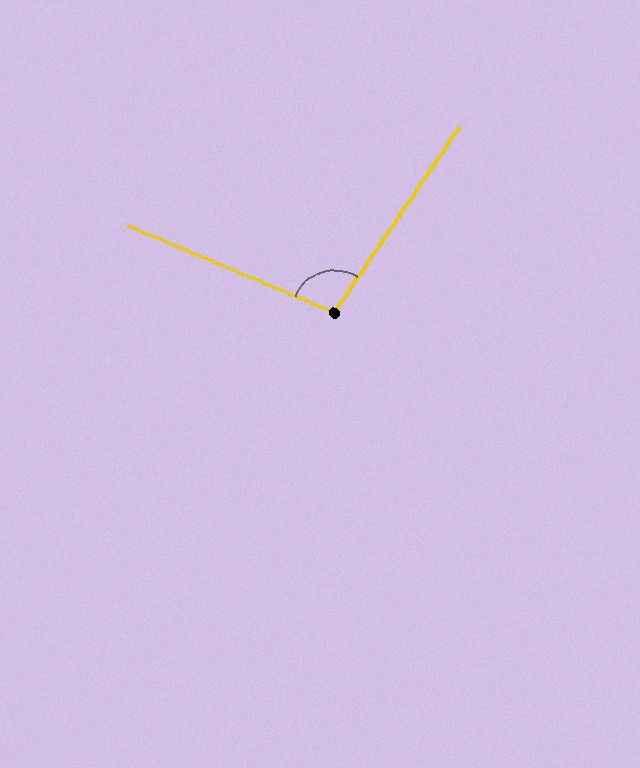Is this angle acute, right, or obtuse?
It is obtuse.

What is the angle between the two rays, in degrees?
Approximately 101 degrees.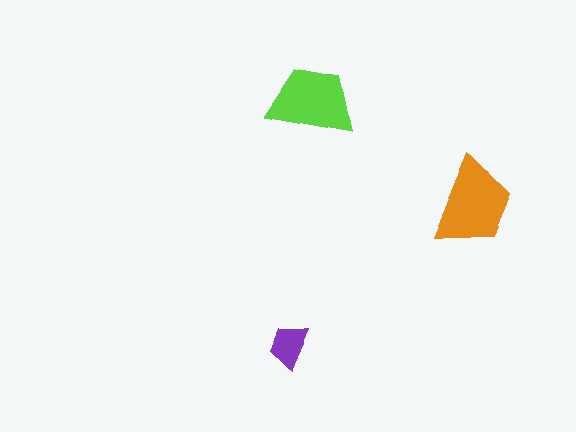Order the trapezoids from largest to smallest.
the orange one, the lime one, the purple one.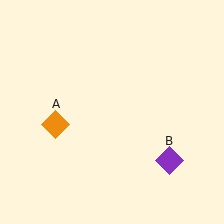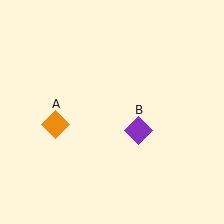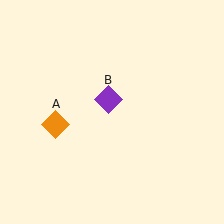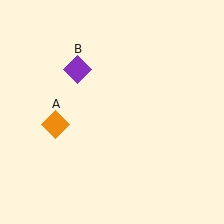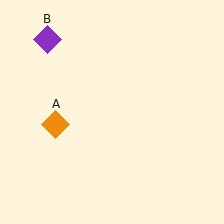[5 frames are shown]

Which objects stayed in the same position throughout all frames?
Orange diamond (object A) remained stationary.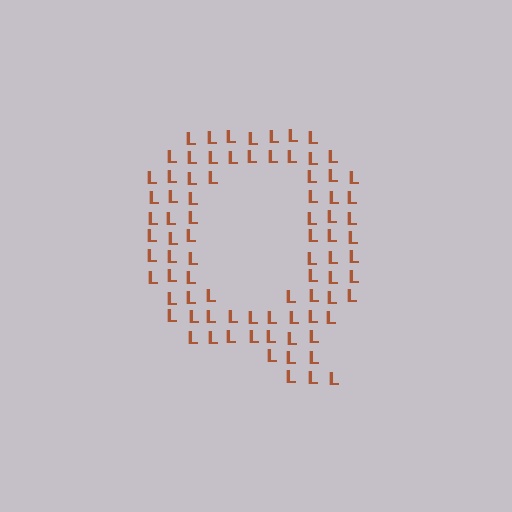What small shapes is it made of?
It is made of small letter L's.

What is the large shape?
The large shape is the letter Q.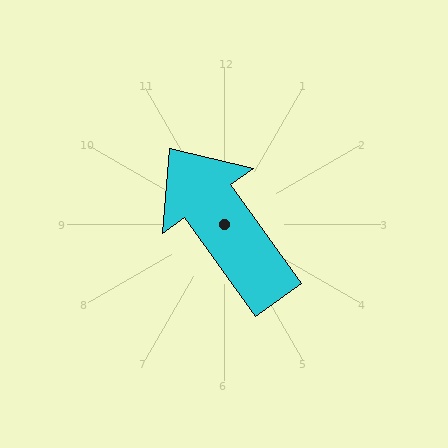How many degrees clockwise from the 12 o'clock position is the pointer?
Approximately 324 degrees.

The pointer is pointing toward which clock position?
Roughly 11 o'clock.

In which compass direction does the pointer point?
Northwest.